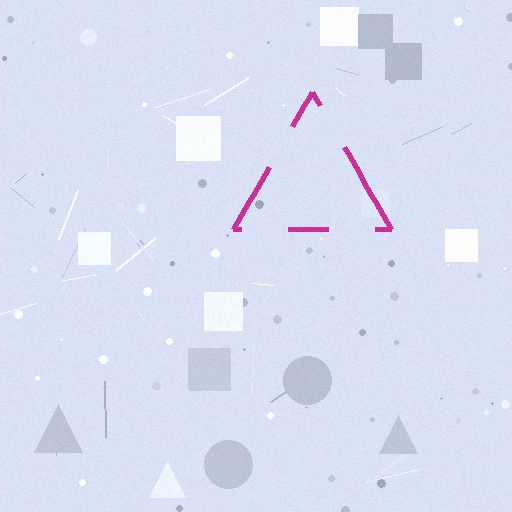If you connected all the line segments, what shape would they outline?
They would outline a triangle.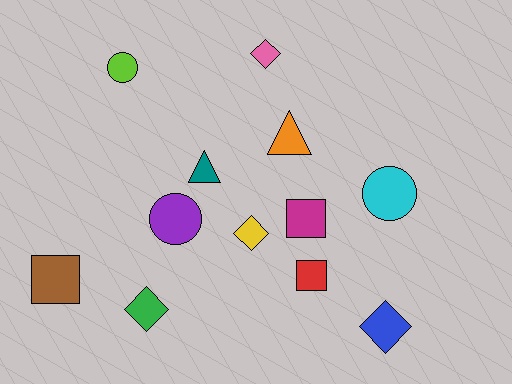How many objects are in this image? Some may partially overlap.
There are 12 objects.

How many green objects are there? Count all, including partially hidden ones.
There is 1 green object.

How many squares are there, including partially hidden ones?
There are 3 squares.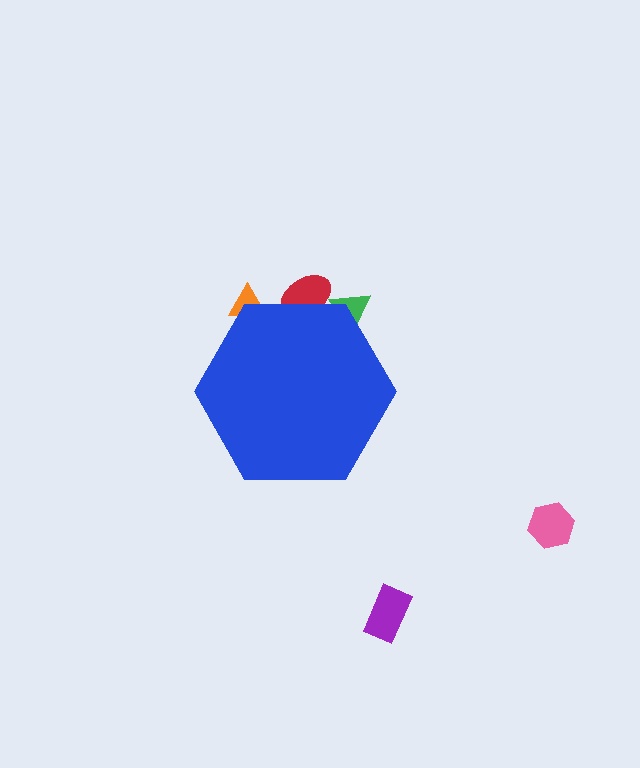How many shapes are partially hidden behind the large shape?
3 shapes are partially hidden.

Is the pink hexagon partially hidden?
No, the pink hexagon is fully visible.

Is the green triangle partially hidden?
Yes, the green triangle is partially hidden behind the blue hexagon.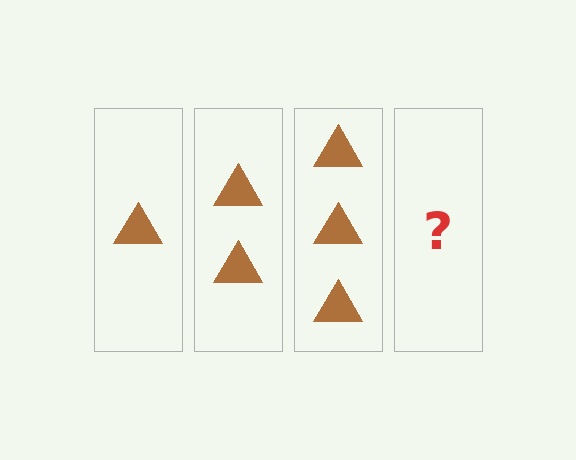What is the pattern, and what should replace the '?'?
The pattern is that each step adds one more triangle. The '?' should be 4 triangles.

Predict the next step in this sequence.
The next step is 4 triangles.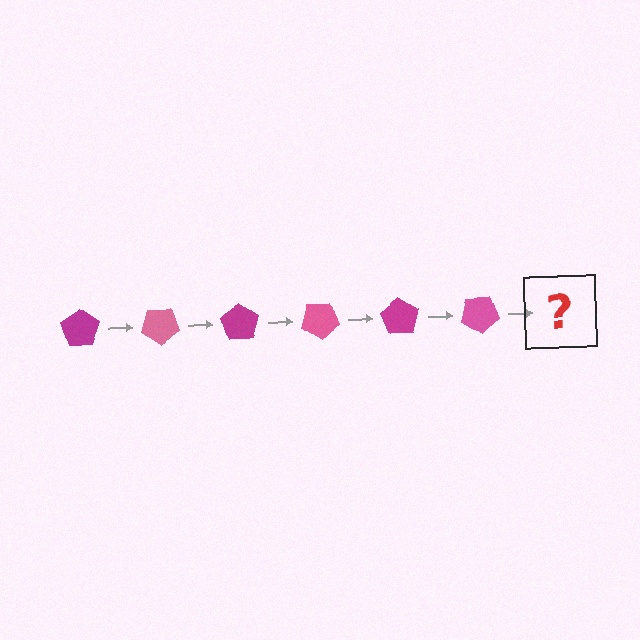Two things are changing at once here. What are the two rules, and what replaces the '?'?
The two rules are that it rotates 35 degrees each step and the color cycles through magenta and pink. The '?' should be a magenta pentagon, rotated 210 degrees from the start.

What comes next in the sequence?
The next element should be a magenta pentagon, rotated 210 degrees from the start.